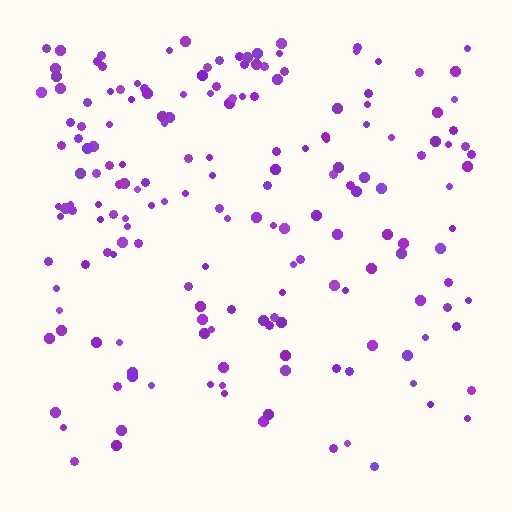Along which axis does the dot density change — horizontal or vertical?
Vertical.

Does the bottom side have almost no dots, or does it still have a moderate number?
Still a moderate number, just noticeably fewer than the top.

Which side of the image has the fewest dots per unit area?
The bottom.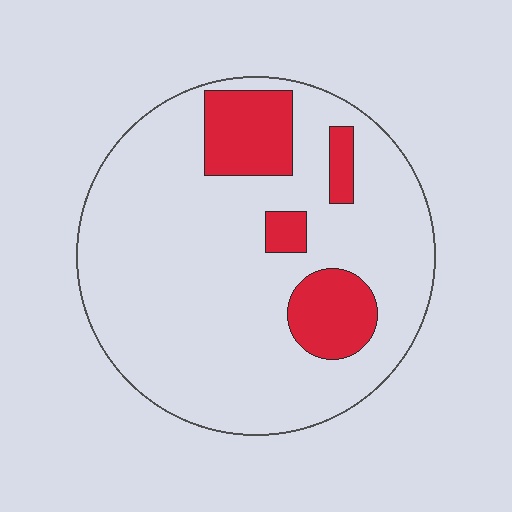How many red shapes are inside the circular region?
4.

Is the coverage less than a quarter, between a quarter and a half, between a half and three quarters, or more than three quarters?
Less than a quarter.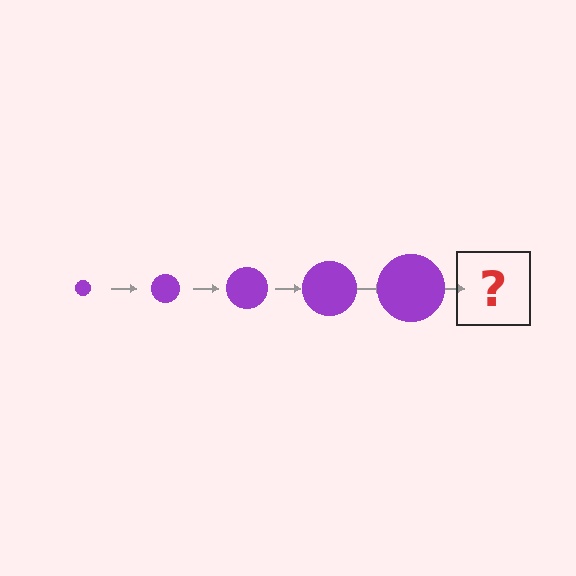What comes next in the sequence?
The next element should be a purple circle, larger than the previous one.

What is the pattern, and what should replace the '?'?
The pattern is that the circle gets progressively larger each step. The '?' should be a purple circle, larger than the previous one.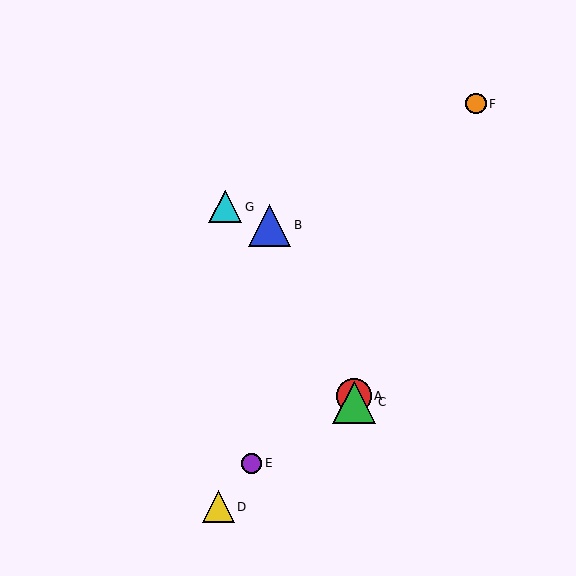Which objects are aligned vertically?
Objects A, C are aligned vertically.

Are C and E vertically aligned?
No, C is at x≈354 and E is at x≈252.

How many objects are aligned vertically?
2 objects (A, C) are aligned vertically.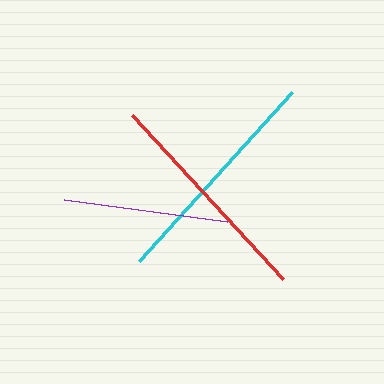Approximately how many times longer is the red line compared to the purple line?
The red line is approximately 1.4 times the length of the purple line.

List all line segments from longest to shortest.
From longest to shortest: cyan, red, purple.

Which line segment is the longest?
The cyan line is the longest at approximately 229 pixels.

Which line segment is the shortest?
The purple line is the shortest at approximately 164 pixels.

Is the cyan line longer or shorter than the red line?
The cyan line is longer than the red line.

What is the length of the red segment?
The red segment is approximately 223 pixels long.